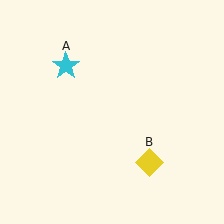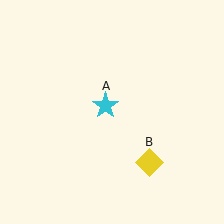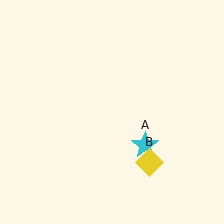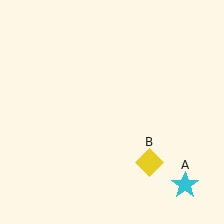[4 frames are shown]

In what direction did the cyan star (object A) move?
The cyan star (object A) moved down and to the right.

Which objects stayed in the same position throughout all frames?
Yellow diamond (object B) remained stationary.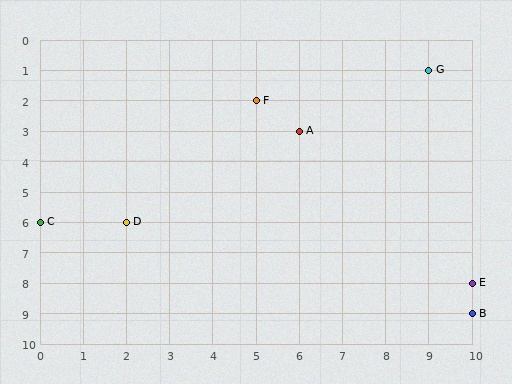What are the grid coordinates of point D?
Point D is at grid coordinates (2, 6).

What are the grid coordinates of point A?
Point A is at grid coordinates (6, 3).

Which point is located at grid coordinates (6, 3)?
Point A is at (6, 3).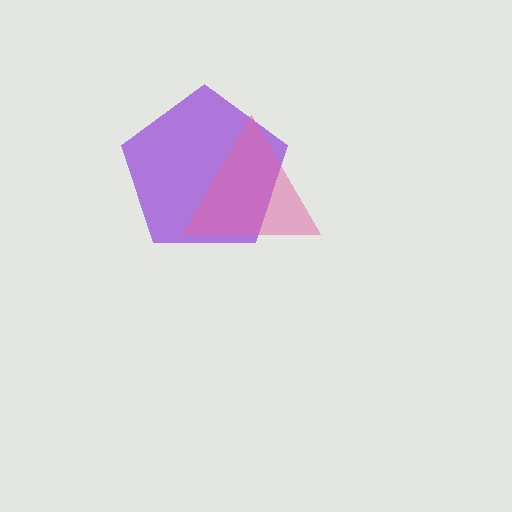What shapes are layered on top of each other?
The layered shapes are: a purple pentagon, a pink triangle.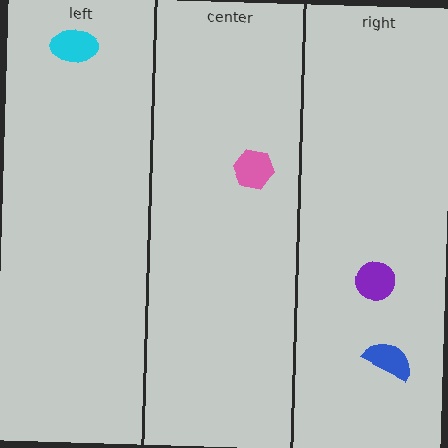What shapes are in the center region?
The pink hexagon.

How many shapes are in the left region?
1.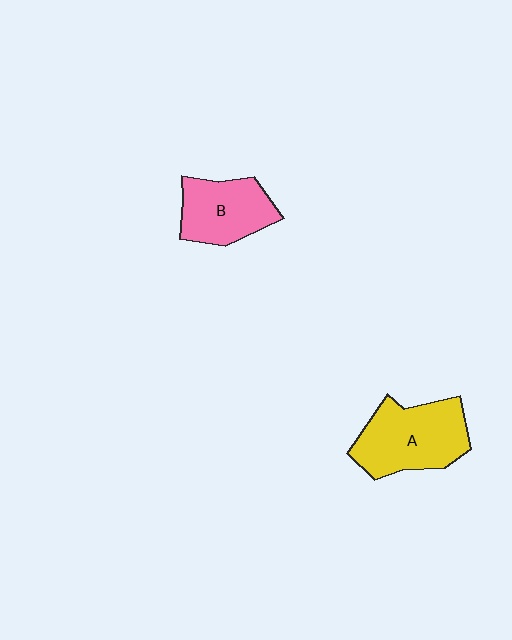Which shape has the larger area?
Shape A (yellow).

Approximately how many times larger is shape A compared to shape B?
Approximately 1.3 times.